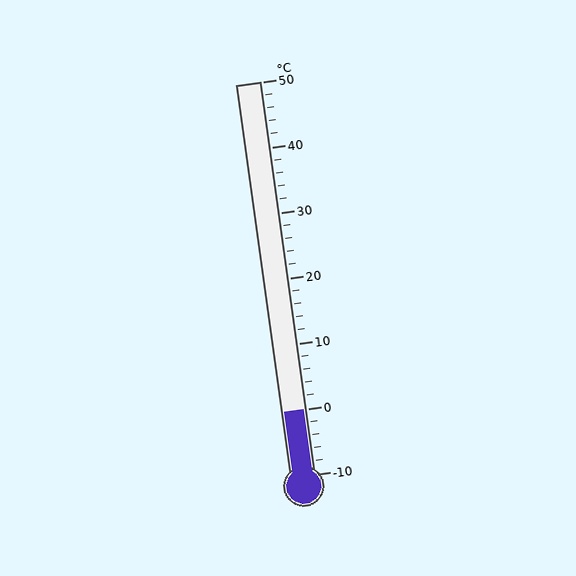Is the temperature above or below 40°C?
The temperature is below 40°C.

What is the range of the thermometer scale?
The thermometer scale ranges from -10°C to 50°C.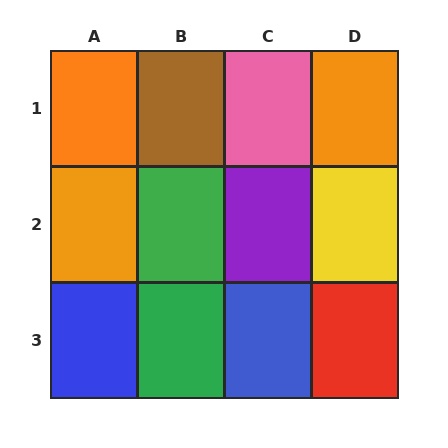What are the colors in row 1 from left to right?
Orange, brown, pink, orange.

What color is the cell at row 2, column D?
Yellow.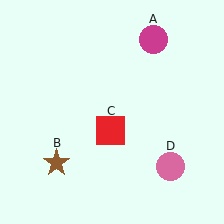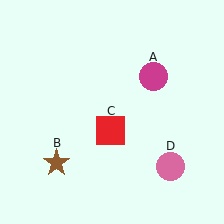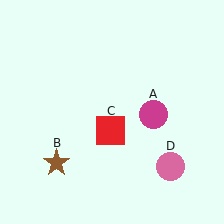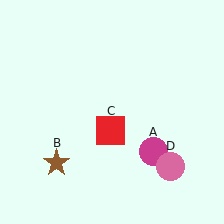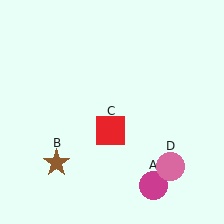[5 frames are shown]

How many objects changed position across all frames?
1 object changed position: magenta circle (object A).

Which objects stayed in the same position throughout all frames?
Brown star (object B) and red square (object C) and pink circle (object D) remained stationary.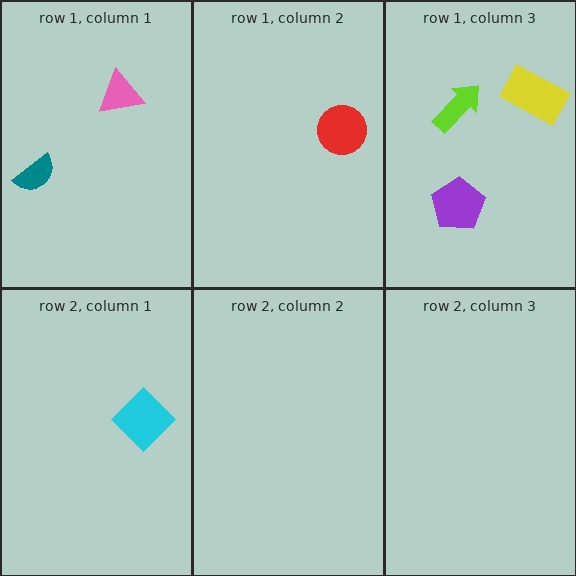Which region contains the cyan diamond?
The row 2, column 1 region.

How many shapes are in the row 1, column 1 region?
2.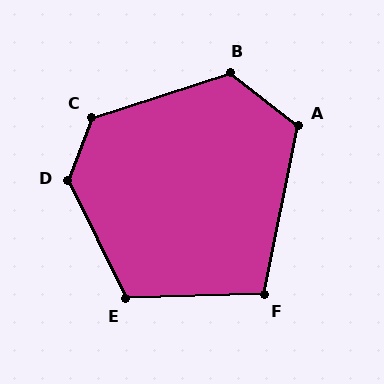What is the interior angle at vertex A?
Approximately 116 degrees (obtuse).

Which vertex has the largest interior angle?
D, at approximately 133 degrees.